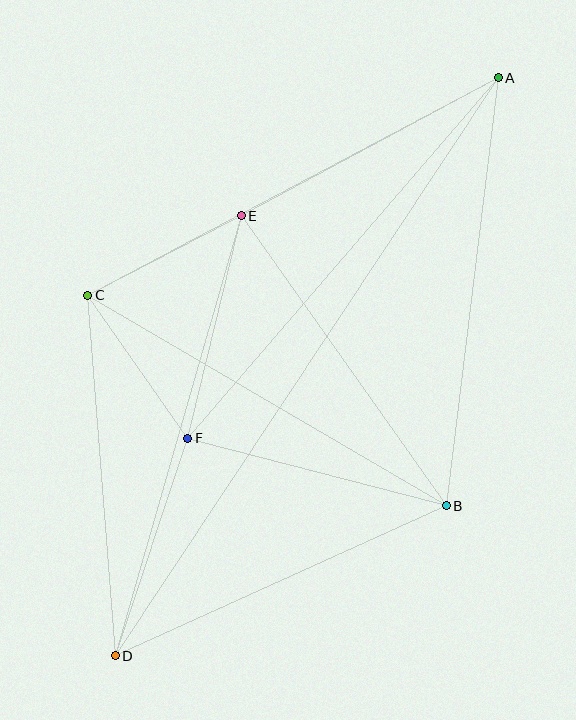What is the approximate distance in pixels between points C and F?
The distance between C and F is approximately 174 pixels.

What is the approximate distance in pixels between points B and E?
The distance between B and E is approximately 355 pixels.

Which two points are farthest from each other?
Points A and D are farthest from each other.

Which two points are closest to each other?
Points C and E are closest to each other.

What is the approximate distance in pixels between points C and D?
The distance between C and D is approximately 361 pixels.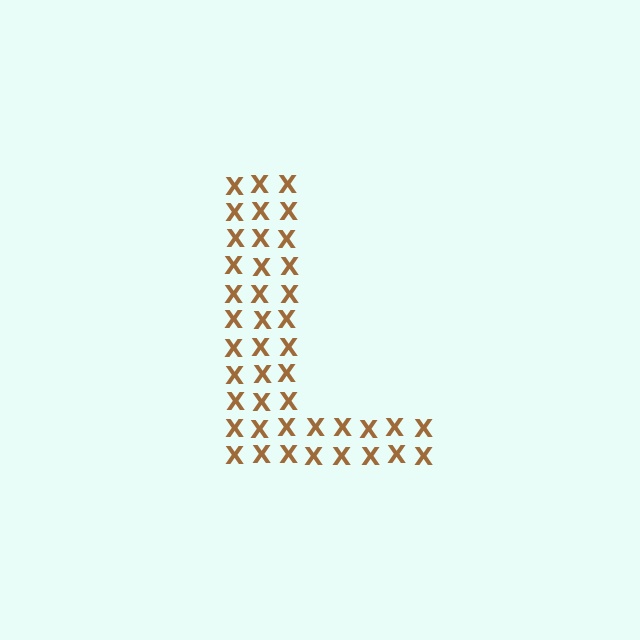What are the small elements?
The small elements are letter X's.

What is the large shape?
The large shape is the letter L.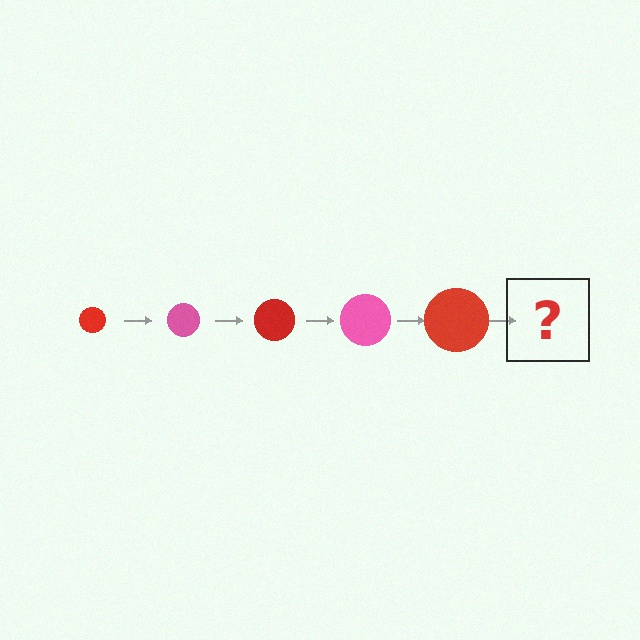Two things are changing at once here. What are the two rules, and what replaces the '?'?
The two rules are that the circle grows larger each step and the color cycles through red and pink. The '?' should be a pink circle, larger than the previous one.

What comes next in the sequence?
The next element should be a pink circle, larger than the previous one.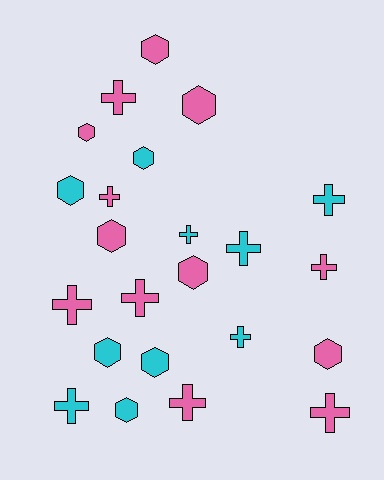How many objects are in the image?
There are 23 objects.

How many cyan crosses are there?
There are 5 cyan crosses.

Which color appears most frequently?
Pink, with 13 objects.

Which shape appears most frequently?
Cross, with 12 objects.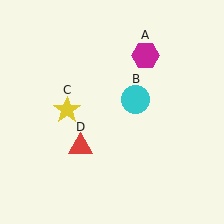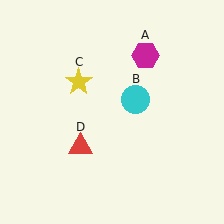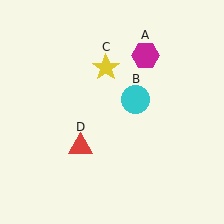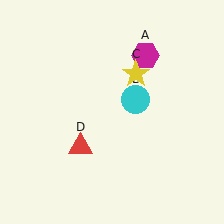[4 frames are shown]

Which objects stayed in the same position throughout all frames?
Magenta hexagon (object A) and cyan circle (object B) and red triangle (object D) remained stationary.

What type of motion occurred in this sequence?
The yellow star (object C) rotated clockwise around the center of the scene.